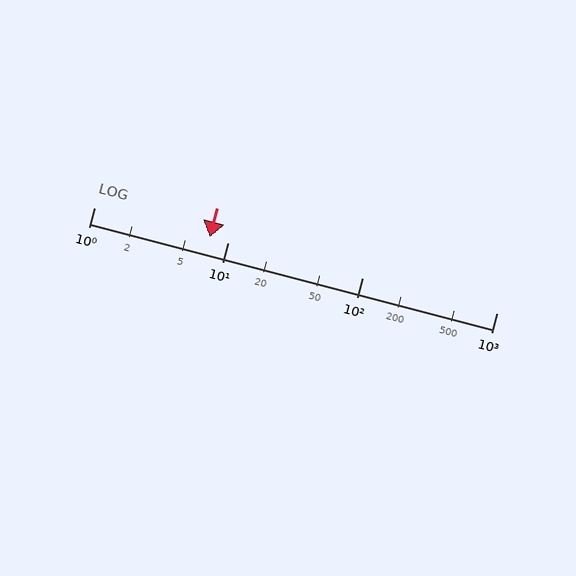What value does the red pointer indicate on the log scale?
The pointer indicates approximately 7.3.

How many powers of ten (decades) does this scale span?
The scale spans 3 decades, from 1 to 1000.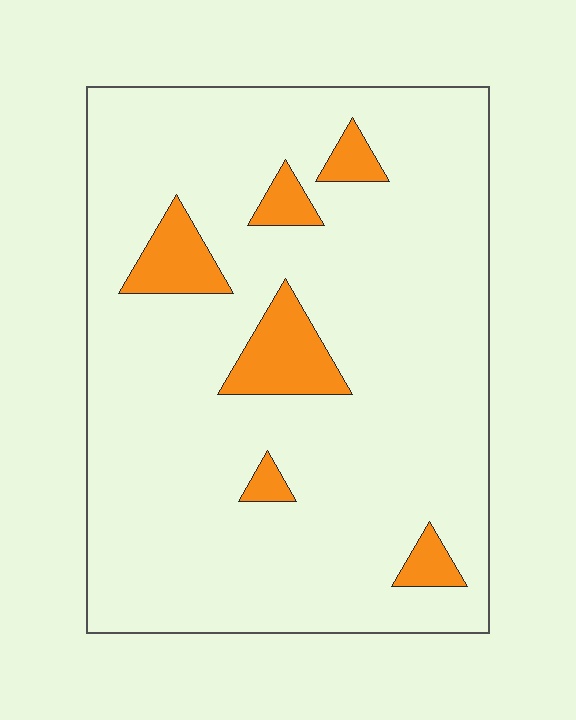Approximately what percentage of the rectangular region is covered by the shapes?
Approximately 10%.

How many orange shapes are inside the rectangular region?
6.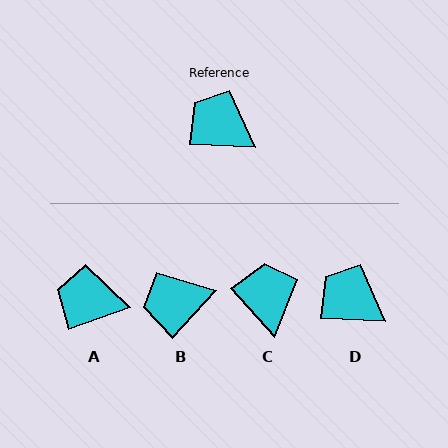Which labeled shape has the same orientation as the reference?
D.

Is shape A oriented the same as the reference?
No, it is off by about 22 degrees.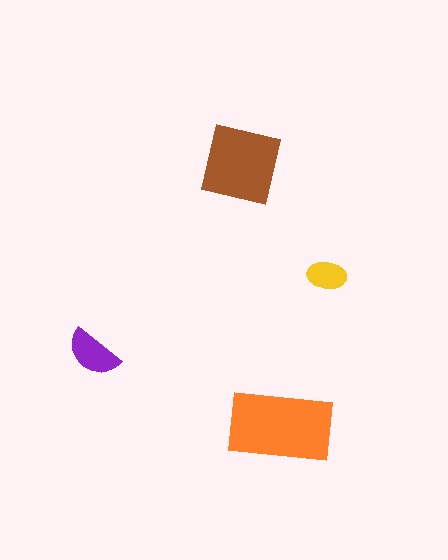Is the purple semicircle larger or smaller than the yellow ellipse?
Larger.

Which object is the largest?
The orange rectangle.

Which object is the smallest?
The yellow ellipse.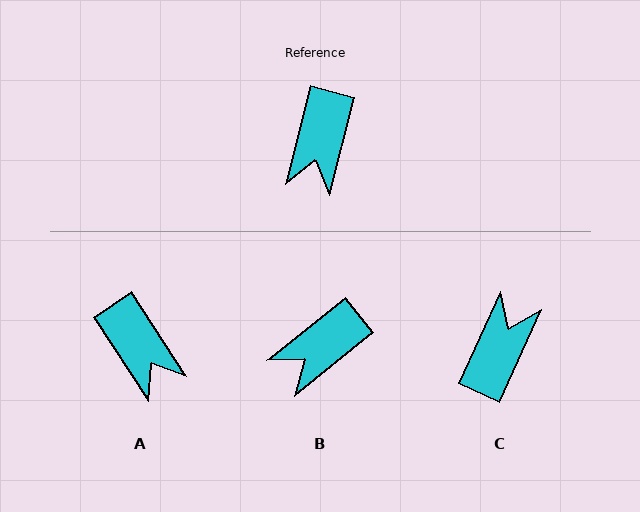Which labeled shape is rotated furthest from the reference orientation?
C, about 170 degrees away.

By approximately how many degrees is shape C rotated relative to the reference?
Approximately 170 degrees counter-clockwise.